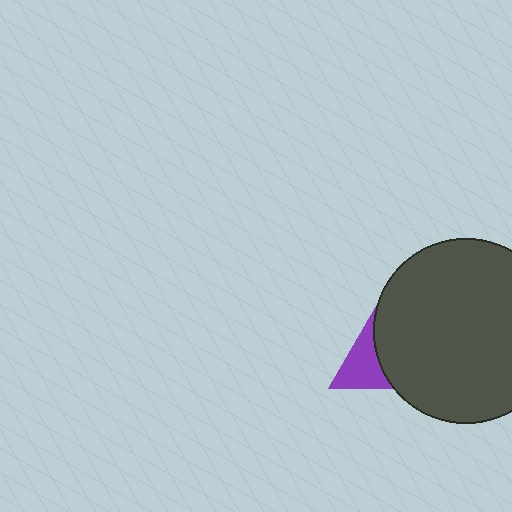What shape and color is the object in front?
The object in front is a dark gray circle.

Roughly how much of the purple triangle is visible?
A small part of it is visible (roughly 42%).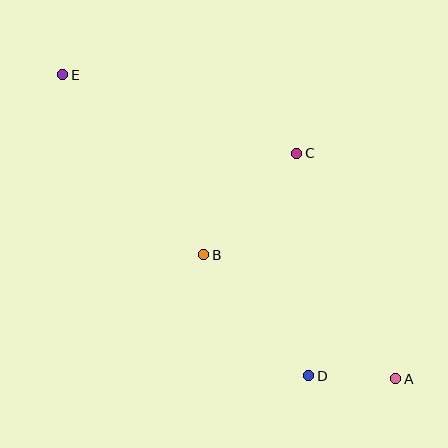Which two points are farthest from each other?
Points A and E are farthest from each other.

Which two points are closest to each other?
Points A and D are closest to each other.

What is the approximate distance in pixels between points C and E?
The distance between C and E is approximately 247 pixels.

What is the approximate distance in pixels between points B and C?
The distance between B and C is approximately 138 pixels.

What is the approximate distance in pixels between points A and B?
The distance between A and B is approximately 228 pixels.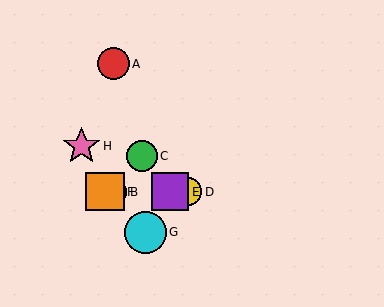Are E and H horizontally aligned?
No, E is at y≈192 and H is at y≈146.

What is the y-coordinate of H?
Object H is at y≈146.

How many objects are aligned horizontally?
4 objects (B, D, E, F) are aligned horizontally.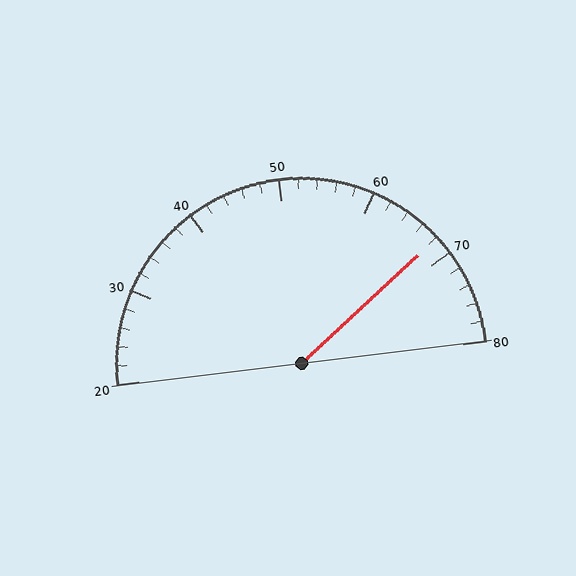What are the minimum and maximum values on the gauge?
The gauge ranges from 20 to 80.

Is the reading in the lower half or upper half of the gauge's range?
The reading is in the upper half of the range (20 to 80).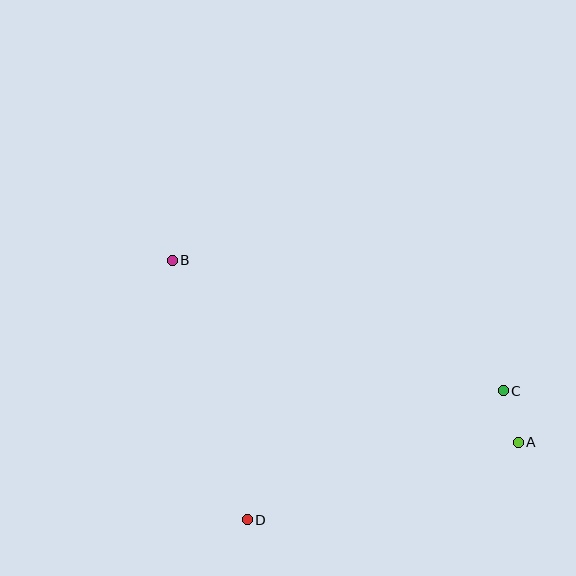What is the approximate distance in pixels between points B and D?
The distance between B and D is approximately 271 pixels.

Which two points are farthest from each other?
Points A and B are farthest from each other.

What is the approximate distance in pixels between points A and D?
The distance between A and D is approximately 282 pixels.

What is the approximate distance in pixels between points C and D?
The distance between C and D is approximately 287 pixels.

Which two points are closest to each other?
Points A and C are closest to each other.